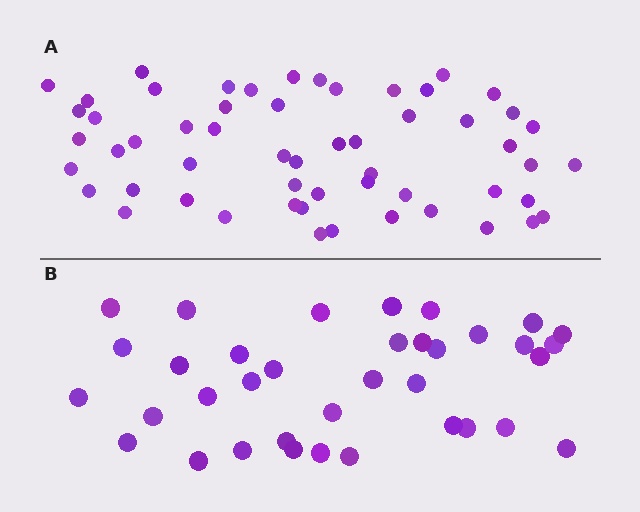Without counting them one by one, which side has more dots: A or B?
Region A (the top region) has more dots.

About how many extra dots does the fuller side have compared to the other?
Region A has approximately 20 more dots than region B.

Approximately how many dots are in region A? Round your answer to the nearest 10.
About 60 dots. (The exact count is 56, which rounds to 60.)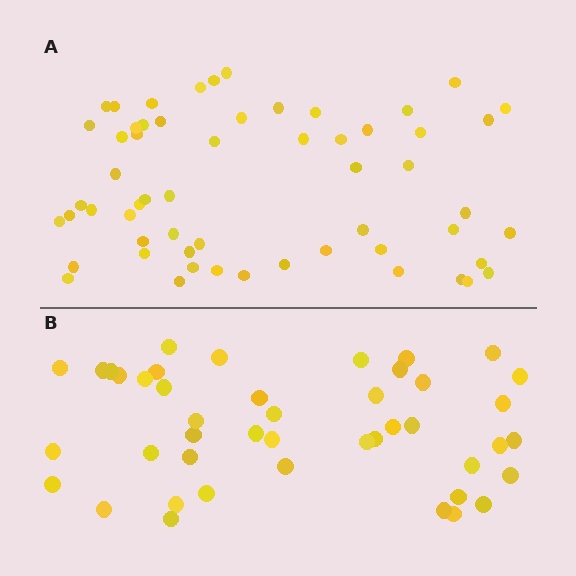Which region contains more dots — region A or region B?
Region A (the top region) has more dots.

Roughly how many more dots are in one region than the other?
Region A has approximately 15 more dots than region B.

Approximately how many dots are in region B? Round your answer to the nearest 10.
About 40 dots. (The exact count is 44, which rounds to 40.)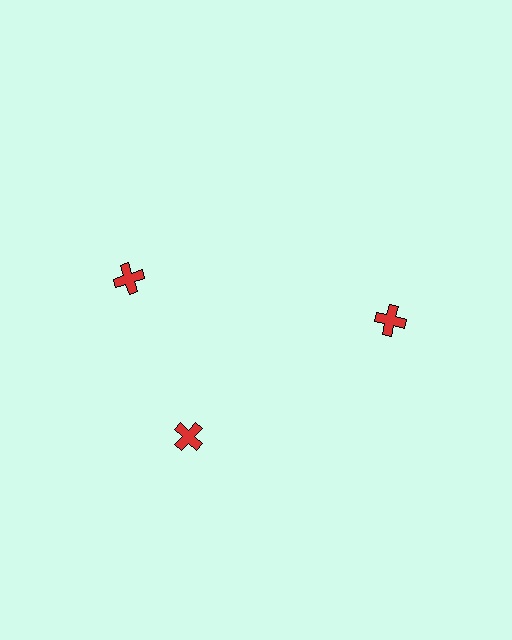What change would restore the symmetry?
The symmetry would be restored by rotating it back into even spacing with its neighbors so that all 3 crosses sit at equal angles and equal distance from the center.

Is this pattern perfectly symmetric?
No. The 3 red crosses are arranged in a ring, but one element near the 11 o'clock position is rotated out of alignment along the ring, breaking the 3-fold rotational symmetry.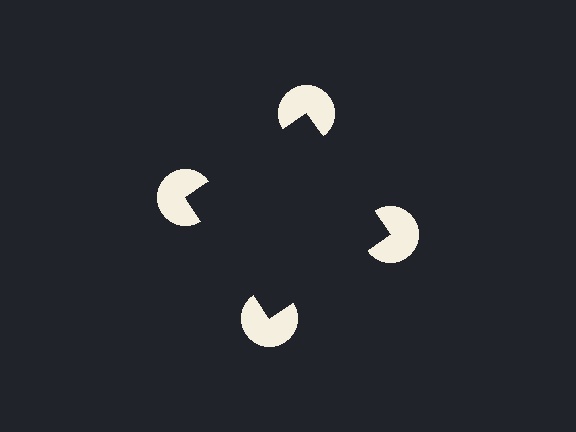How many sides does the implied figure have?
4 sides.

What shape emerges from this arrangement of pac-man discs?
An illusory square — its edges are inferred from the aligned wedge cuts in the pac-man discs, not physically drawn.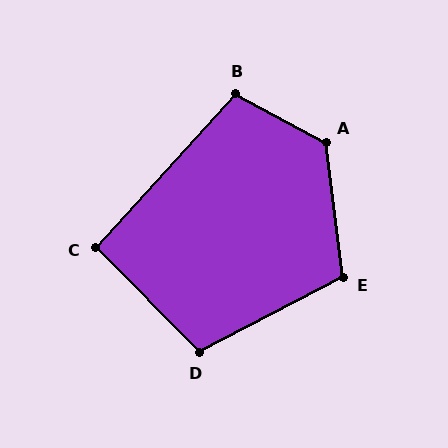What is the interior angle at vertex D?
Approximately 107 degrees (obtuse).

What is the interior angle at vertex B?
Approximately 104 degrees (obtuse).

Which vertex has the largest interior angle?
A, at approximately 125 degrees.